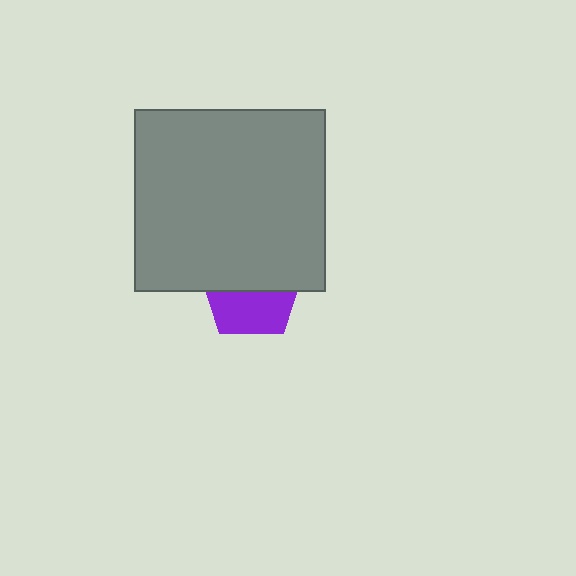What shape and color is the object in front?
The object in front is a gray rectangle.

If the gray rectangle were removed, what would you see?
You would see the complete purple pentagon.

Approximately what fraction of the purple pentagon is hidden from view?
Roughly 55% of the purple pentagon is hidden behind the gray rectangle.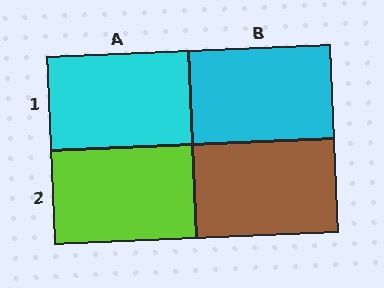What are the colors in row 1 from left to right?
Cyan, cyan.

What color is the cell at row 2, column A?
Lime.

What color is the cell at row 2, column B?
Brown.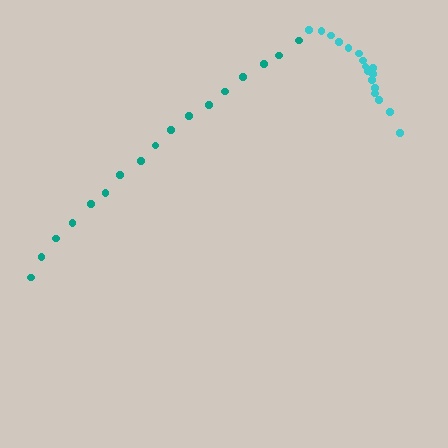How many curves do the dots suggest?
There are 2 distinct paths.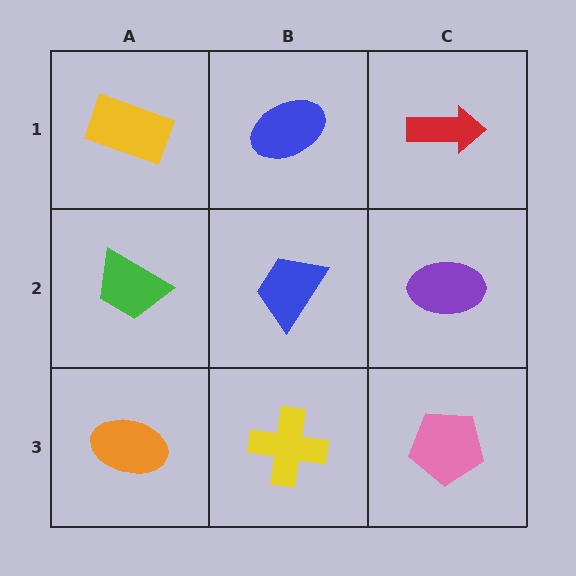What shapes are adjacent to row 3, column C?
A purple ellipse (row 2, column C), a yellow cross (row 3, column B).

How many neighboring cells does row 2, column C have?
3.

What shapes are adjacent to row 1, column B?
A blue trapezoid (row 2, column B), a yellow rectangle (row 1, column A), a red arrow (row 1, column C).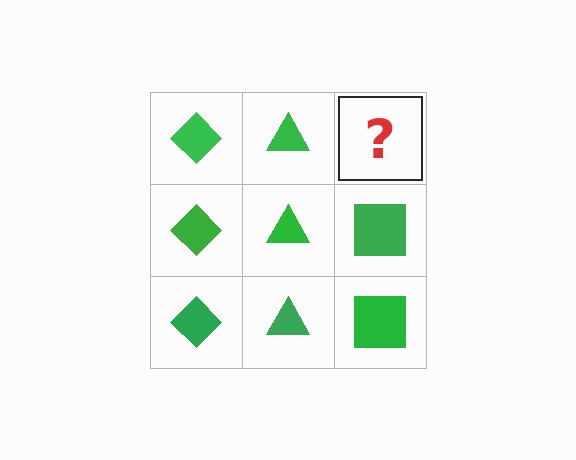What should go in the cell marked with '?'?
The missing cell should contain a green square.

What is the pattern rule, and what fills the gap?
The rule is that each column has a consistent shape. The gap should be filled with a green square.